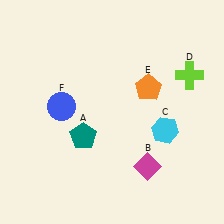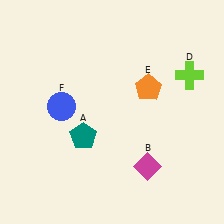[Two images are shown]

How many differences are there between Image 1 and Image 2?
There is 1 difference between the two images.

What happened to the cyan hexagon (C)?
The cyan hexagon (C) was removed in Image 2. It was in the bottom-right area of Image 1.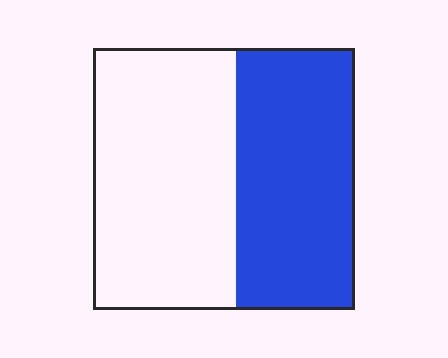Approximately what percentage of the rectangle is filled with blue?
Approximately 45%.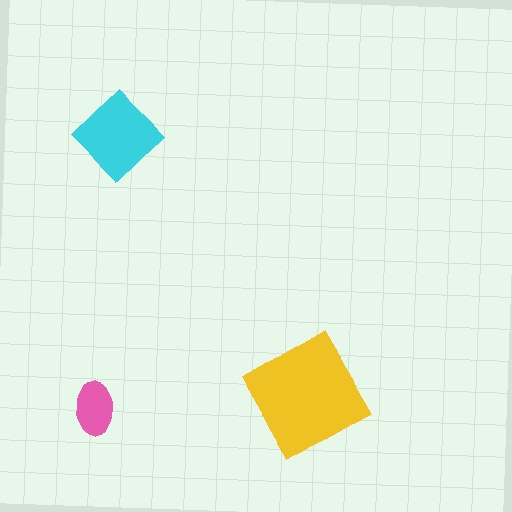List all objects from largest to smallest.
The yellow diamond, the cyan diamond, the pink ellipse.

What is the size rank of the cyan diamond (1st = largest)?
2nd.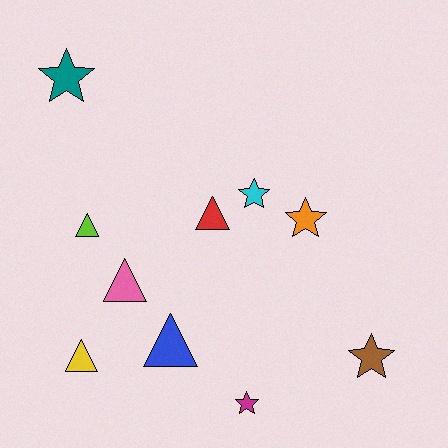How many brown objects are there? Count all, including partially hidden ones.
There is 1 brown object.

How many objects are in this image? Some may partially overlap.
There are 10 objects.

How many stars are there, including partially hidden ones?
There are 5 stars.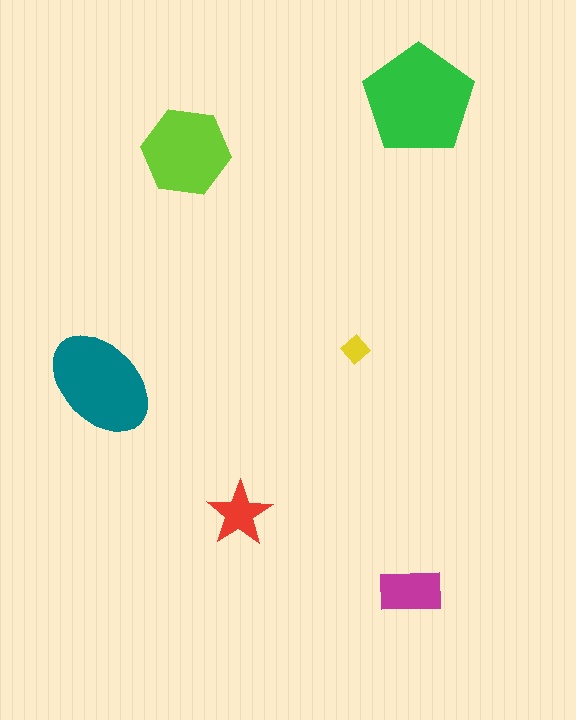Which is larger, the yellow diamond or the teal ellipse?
The teal ellipse.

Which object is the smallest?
The yellow diamond.